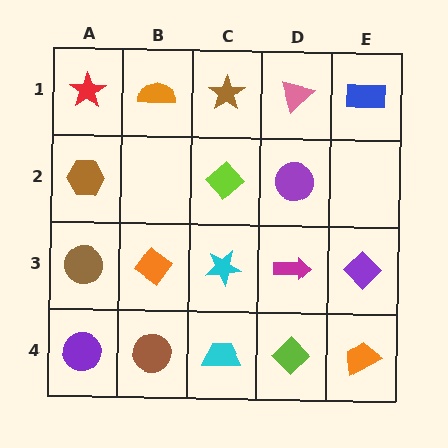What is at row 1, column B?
An orange semicircle.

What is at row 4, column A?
A purple circle.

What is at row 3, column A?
A brown circle.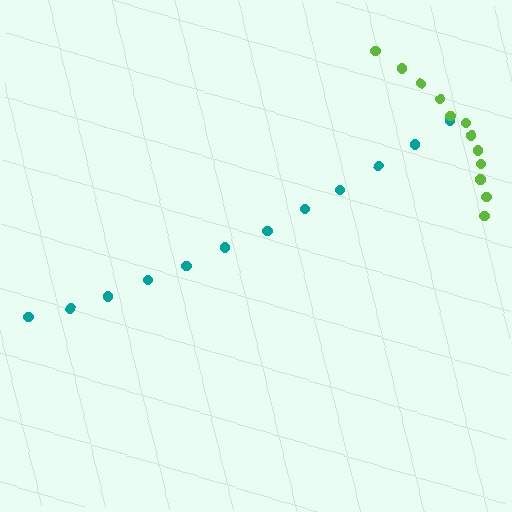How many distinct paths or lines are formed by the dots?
There are 2 distinct paths.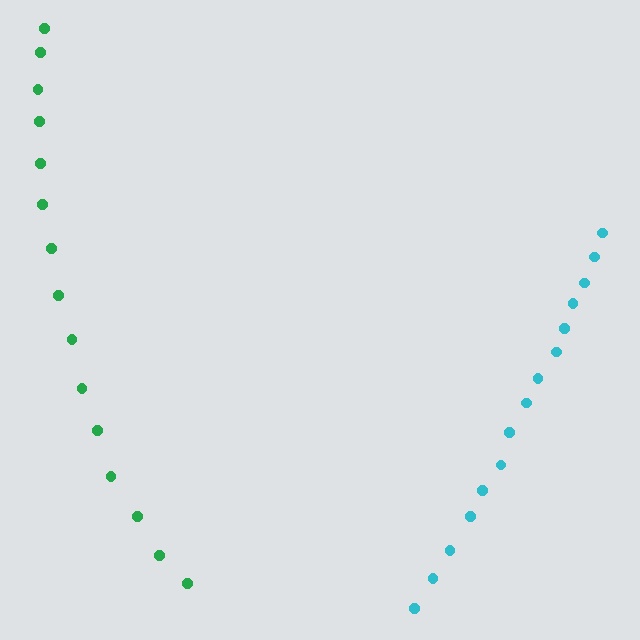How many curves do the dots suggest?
There are 2 distinct paths.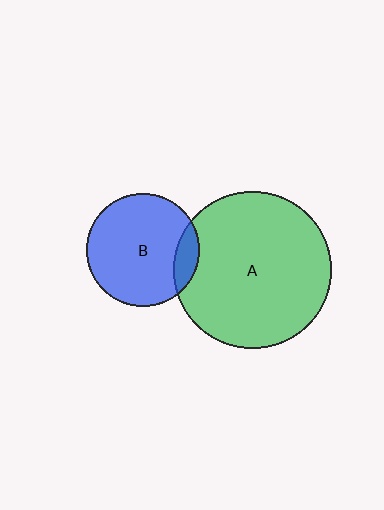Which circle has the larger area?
Circle A (green).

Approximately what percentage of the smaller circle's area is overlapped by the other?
Approximately 10%.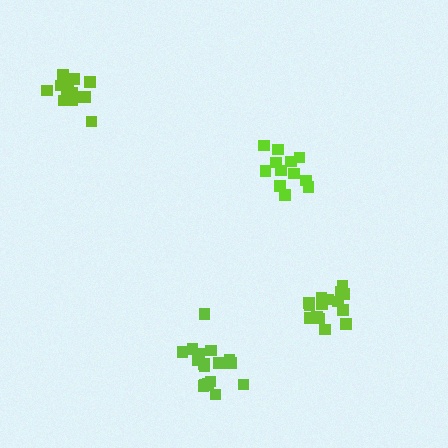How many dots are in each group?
Group 1: 15 dots, Group 2: 17 dots, Group 3: 12 dots, Group 4: 15 dots (59 total).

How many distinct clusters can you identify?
There are 4 distinct clusters.